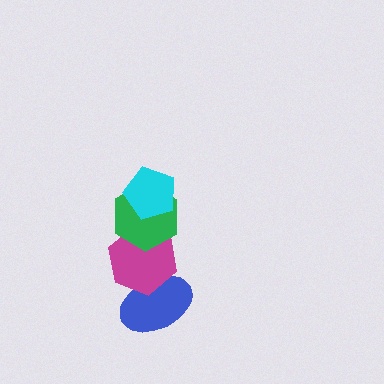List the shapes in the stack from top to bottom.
From top to bottom: the cyan pentagon, the green hexagon, the magenta hexagon, the blue ellipse.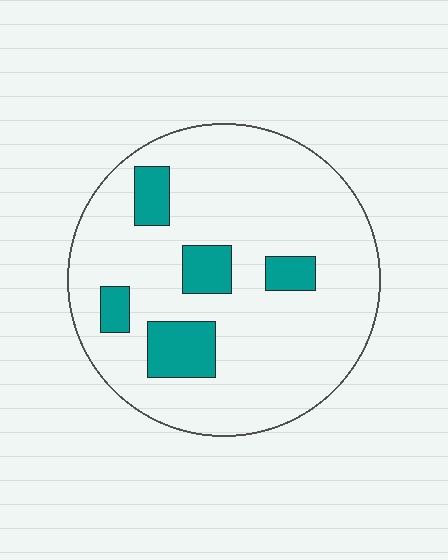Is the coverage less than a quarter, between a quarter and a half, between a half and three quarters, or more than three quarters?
Less than a quarter.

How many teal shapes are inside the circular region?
5.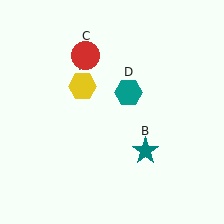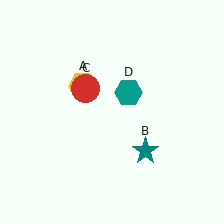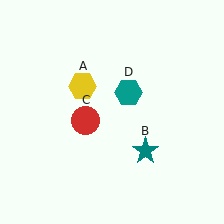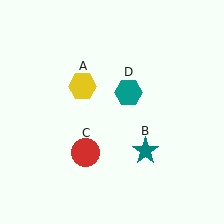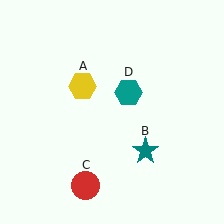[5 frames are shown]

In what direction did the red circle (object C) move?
The red circle (object C) moved down.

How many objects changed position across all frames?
1 object changed position: red circle (object C).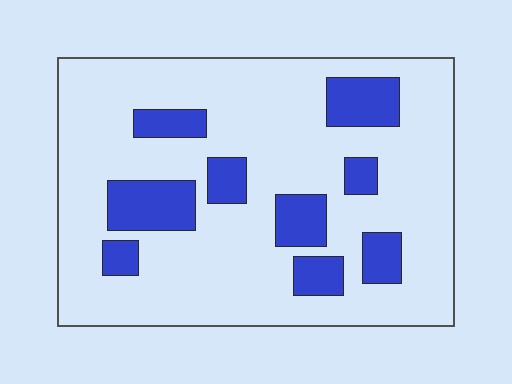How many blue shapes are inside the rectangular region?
9.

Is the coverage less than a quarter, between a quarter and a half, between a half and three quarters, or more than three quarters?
Less than a quarter.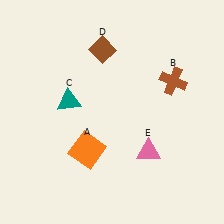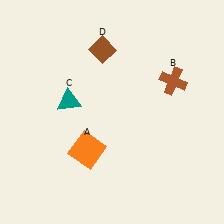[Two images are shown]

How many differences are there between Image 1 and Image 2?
There is 1 difference between the two images.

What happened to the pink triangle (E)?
The pink triangle (E) was removed in Image 2. It was in the bottom-right area of Image 1.